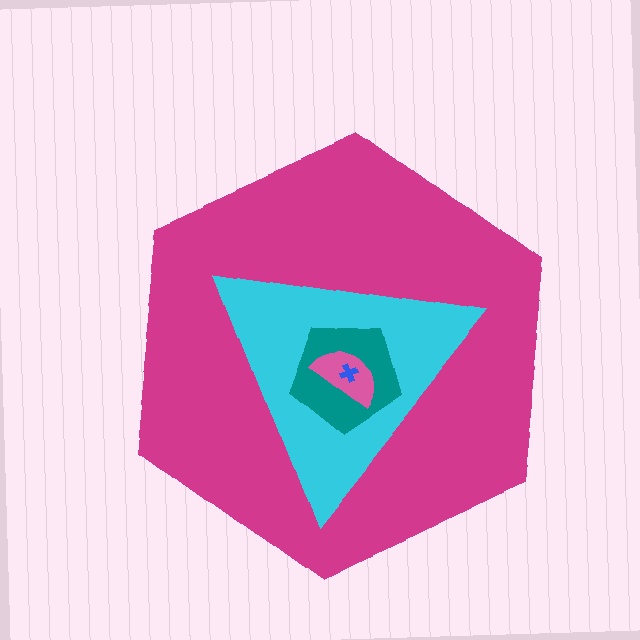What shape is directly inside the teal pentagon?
The pink semicircle.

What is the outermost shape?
The magenta hexagon.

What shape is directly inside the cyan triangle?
The teal pentagon.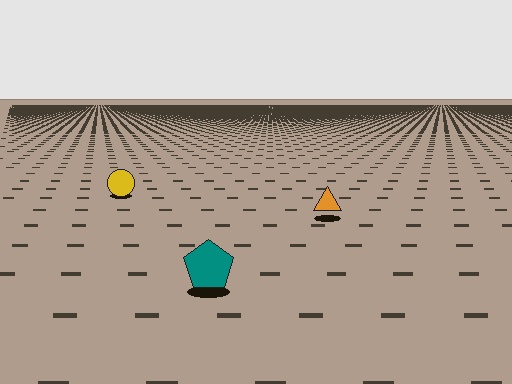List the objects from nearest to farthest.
From nearest to farthest: the teal pentagon, the orange triangle, the yellow circle.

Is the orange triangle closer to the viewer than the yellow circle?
Yes. The orange triangle is closer — you can tell from the texture gradient: the ground texture is coarser near it.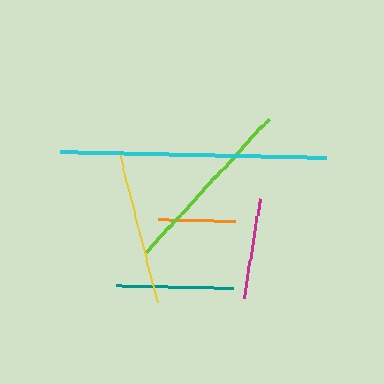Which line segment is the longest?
The cyan line is the longest at approximately 265 pixels.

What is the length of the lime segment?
The lime segment is approximately 182 pixels long.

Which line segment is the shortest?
The orange line is the shortest at approximately 77 pixels.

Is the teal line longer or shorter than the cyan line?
The cyan line is longer than the teal line.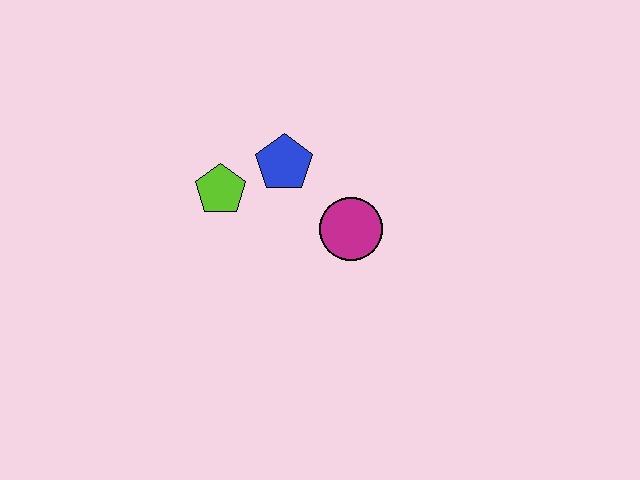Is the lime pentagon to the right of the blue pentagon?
No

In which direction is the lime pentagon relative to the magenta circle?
The lime pentagon is to the left of the magenta circle.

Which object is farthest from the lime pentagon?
The magenta circle is farthest from the lime pentagon.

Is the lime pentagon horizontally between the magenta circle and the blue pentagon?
No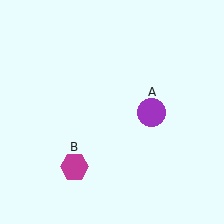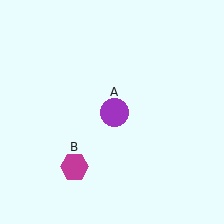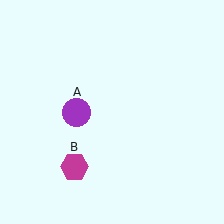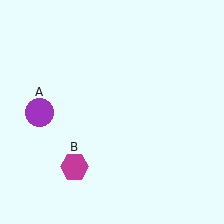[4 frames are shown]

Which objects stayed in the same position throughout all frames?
Magenta hexagon (object B) remained stationary.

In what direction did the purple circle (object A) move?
The purple circle (object A) moved left.